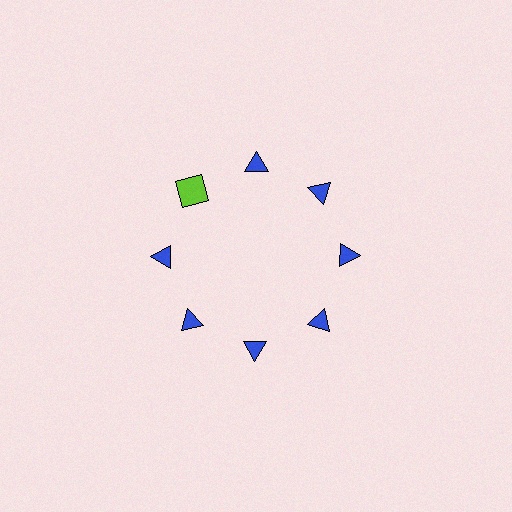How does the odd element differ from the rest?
It differs in both color (lime instead of blue) and shape (square instead of triangle).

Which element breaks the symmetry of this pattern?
The lime square at roughly the 10 o'clock position breaks the symmetry. All other shapes are blue triangles.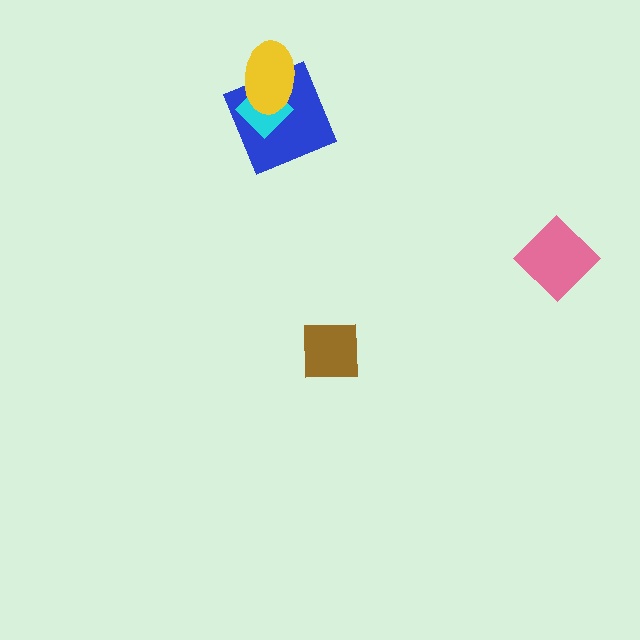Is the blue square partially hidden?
Yes, it is partially covered by another shape.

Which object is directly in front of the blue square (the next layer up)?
The cyan diamond is directly in front of the blue square.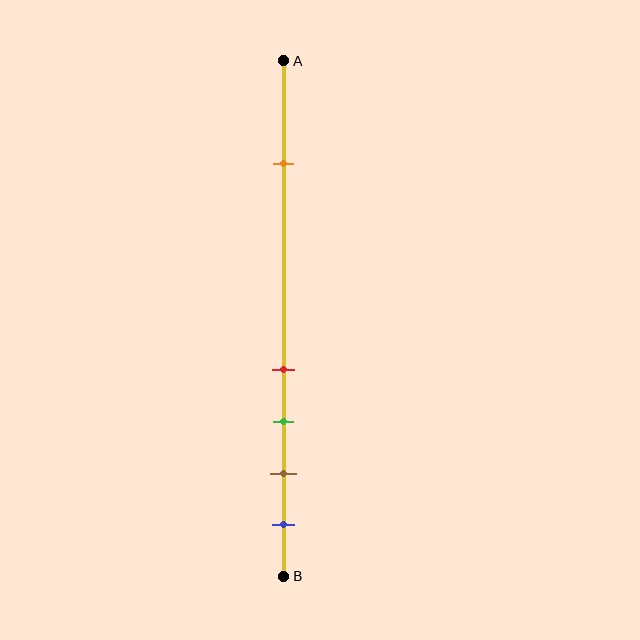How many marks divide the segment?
There are 5 marks dividing the segment.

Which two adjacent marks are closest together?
The red and green marks are the closest adjacent pair.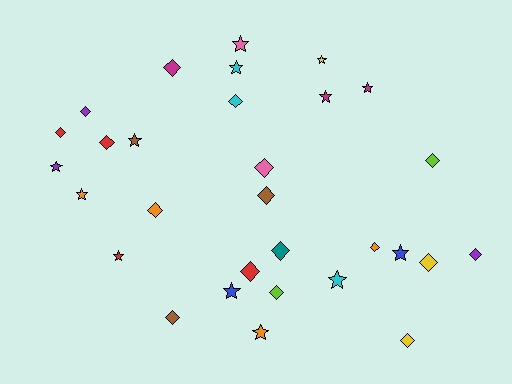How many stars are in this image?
There are 13 stars.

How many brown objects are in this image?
There are 3 brown objects.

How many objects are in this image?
There are 30 objects.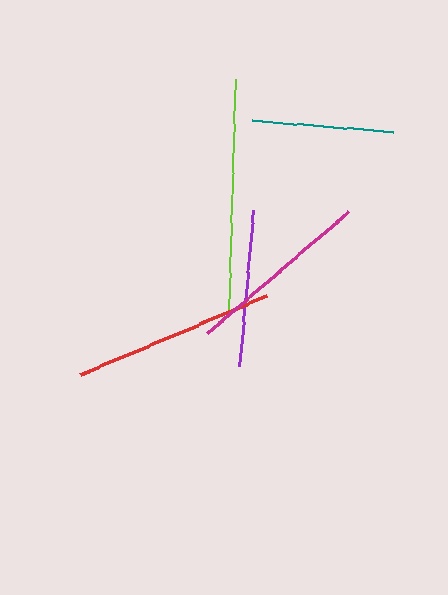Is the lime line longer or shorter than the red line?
The lime line is longer than the red line.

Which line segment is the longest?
The lime line is the longest at approximately 230 pixels.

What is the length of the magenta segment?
The magenta segment is approximately 187 pixels long.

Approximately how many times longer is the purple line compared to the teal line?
The purple line is approximately 1.1 times the length of the teal line.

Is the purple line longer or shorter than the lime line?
The lime line is longer than the purple line.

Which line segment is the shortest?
The teal line is the shortest at approximately 141 pixels.